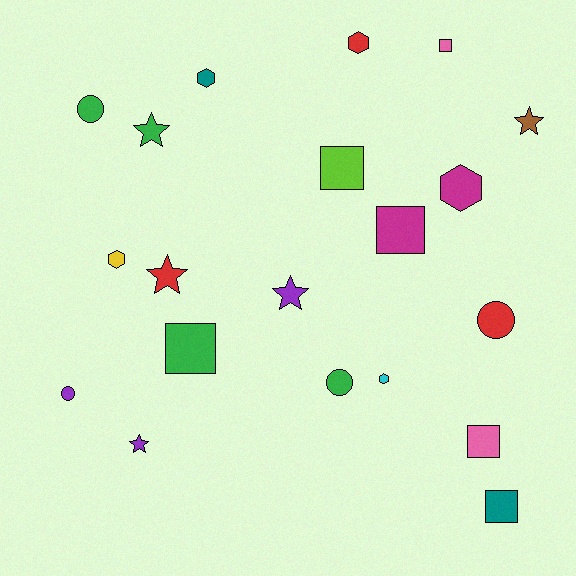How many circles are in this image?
There are 4 circles.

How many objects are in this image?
There are 20 objects.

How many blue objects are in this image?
There are no blue objects.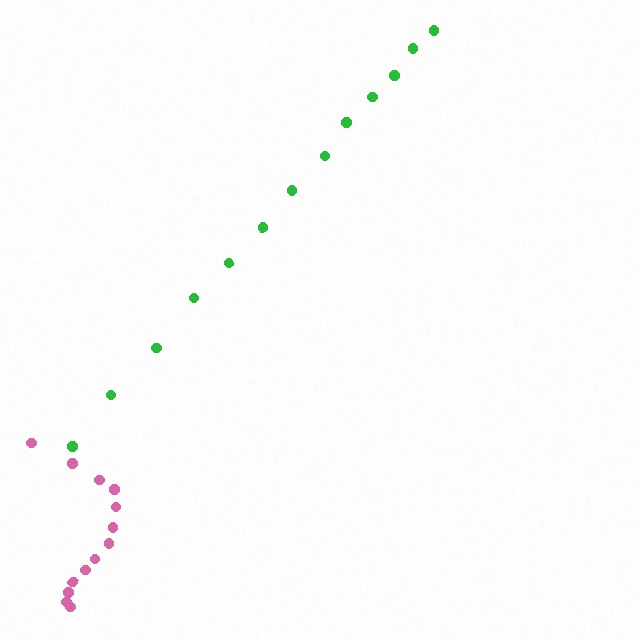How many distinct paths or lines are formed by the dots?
There are 2 distinct paths.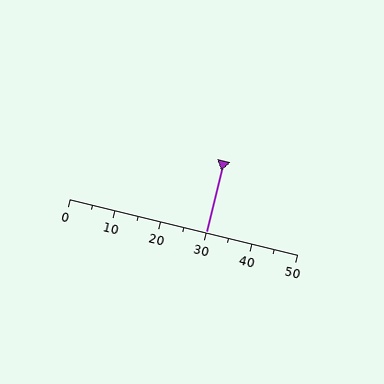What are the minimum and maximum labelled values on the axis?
The axis runs from 0 to 50.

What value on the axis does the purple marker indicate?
The marker indicates approximately 30.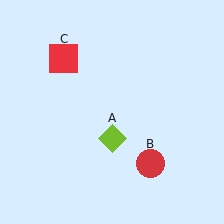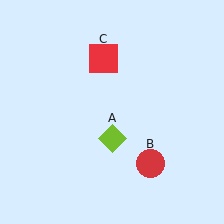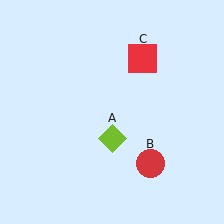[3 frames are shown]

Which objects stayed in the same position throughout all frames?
Lime diamond (object A) and red circle (object B) remained stationary.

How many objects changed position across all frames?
1 object changed position: red square (object C).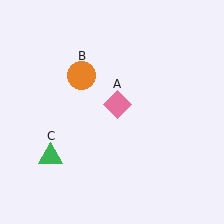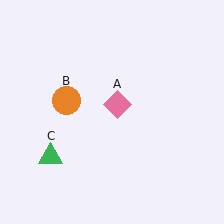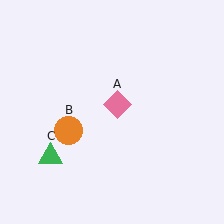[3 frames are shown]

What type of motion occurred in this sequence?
The orange circle (object B) rotated counterclockwise around the center of the scene.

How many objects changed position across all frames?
1 object changed position: orange circle (object B).